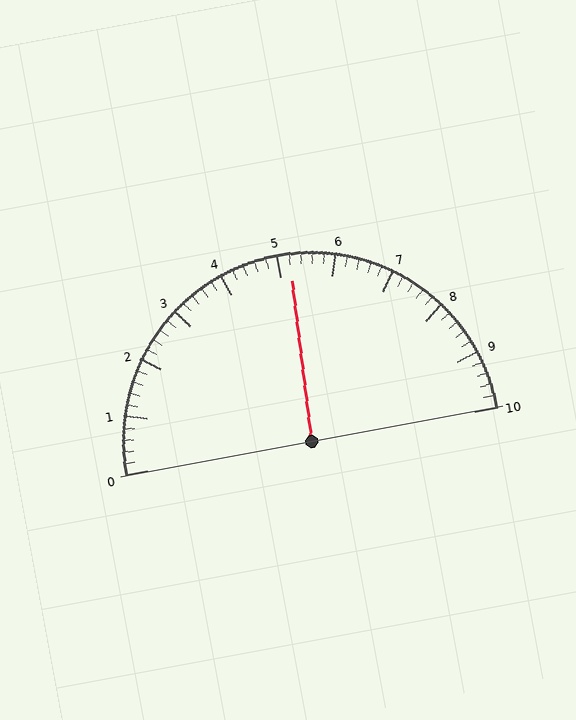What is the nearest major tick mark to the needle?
The nearest major tick mark is 5.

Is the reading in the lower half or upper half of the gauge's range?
The reading is in the upper half of the range (0 to 10).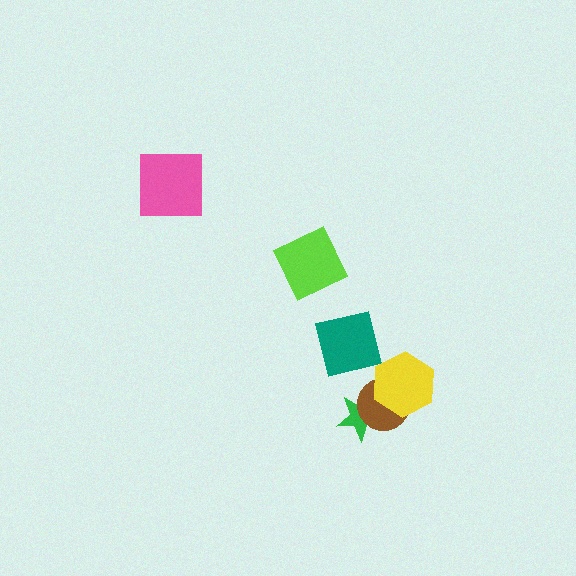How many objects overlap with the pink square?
0 objects overlap with the pink square.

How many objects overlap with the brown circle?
2 objects overlap with the brown circle.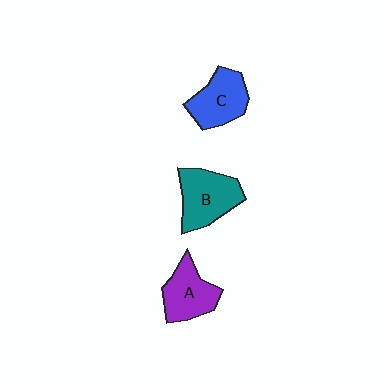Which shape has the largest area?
Shape B (teal).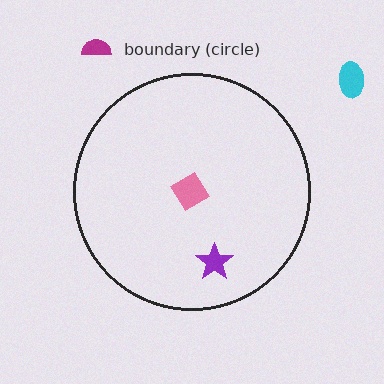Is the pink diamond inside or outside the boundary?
Inside.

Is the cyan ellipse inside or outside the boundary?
Outside.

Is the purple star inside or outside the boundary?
Inside.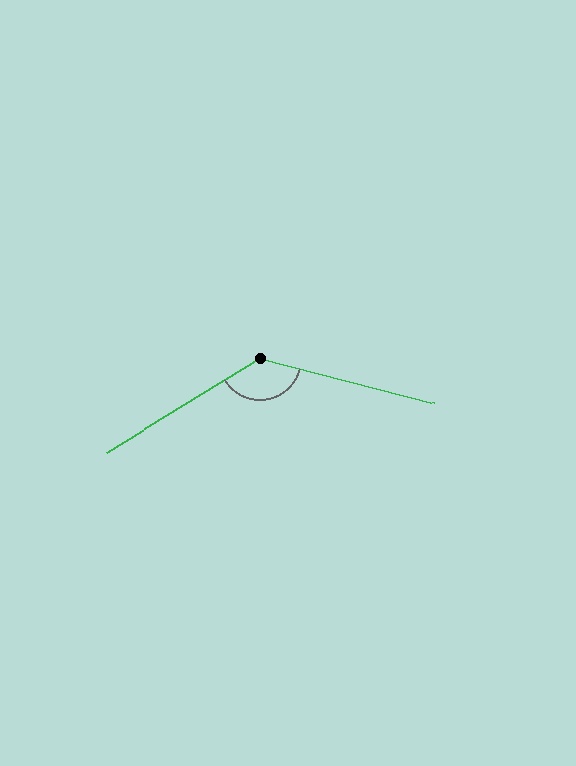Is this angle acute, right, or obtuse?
It is obtuse.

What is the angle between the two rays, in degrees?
Approximately 134 degrees.